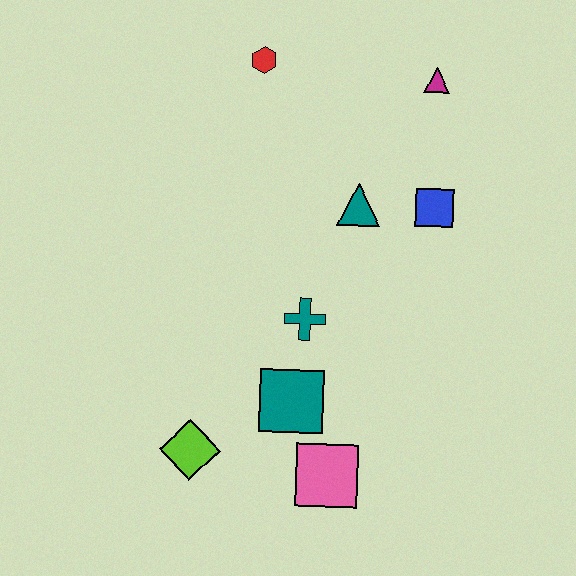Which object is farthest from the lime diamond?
The magenta triangle is farthest from the lime diamond.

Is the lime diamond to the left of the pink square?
Yes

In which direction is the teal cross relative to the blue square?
The teal cross is to the left of the blue square.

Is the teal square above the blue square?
No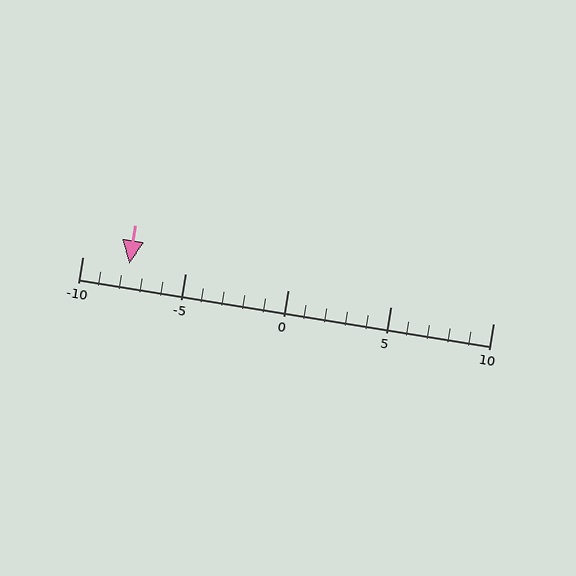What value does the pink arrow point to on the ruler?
The pink arrow points to approximately -8.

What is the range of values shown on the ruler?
The ruler shows values from -10 to 10.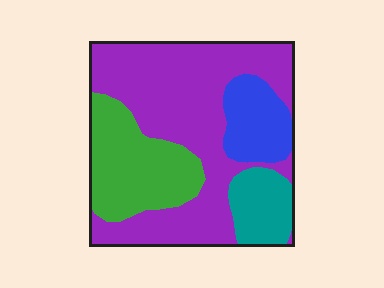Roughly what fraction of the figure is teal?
Teal takes up about one tenth (1/10) of the figure.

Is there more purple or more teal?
Purple.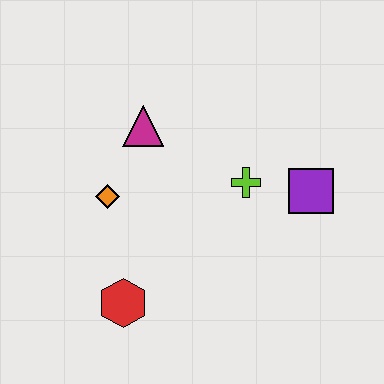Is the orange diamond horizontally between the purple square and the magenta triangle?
No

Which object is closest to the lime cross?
The purple square is closest to the lime cross.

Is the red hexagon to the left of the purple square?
Yes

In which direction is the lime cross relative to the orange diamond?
The lime cross is to the right of the orange diamond.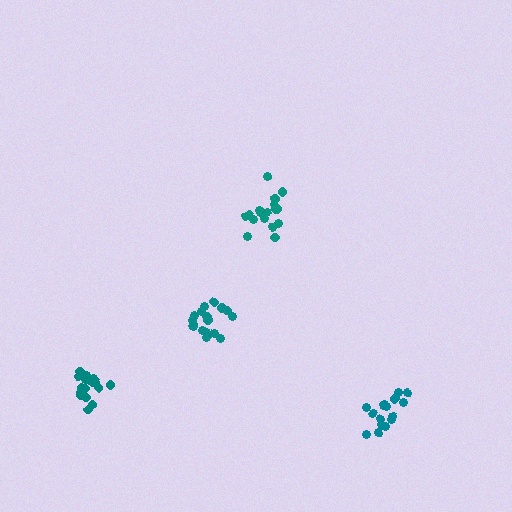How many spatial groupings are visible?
There are 4 spatial groupings.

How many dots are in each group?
Group 1: 18 dots, Group 2: 17 dots, Group 3: 18 dots, Group 4: 18 dots (71 total).